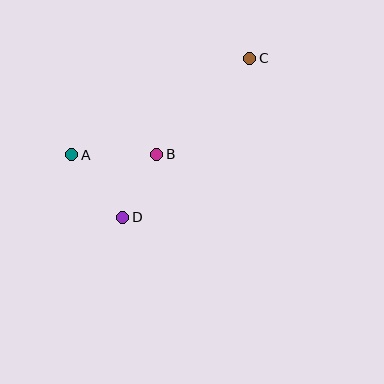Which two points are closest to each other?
Points B and D are closest to each other.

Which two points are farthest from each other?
Points C and D are farthest from each other.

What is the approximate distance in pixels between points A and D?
The distance between A and D is approximately 81 pixels.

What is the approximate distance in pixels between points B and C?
The distance between B and C is approximately 133 pixels.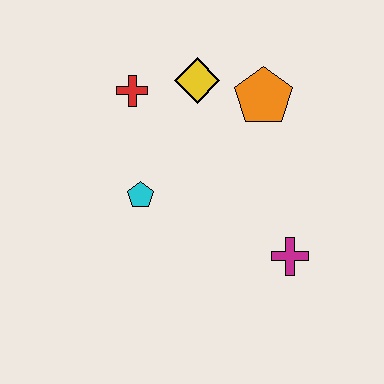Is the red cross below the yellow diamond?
Yes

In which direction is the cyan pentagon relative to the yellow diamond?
The cyan pentagon is below the yellow diamond.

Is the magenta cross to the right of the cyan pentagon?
Yes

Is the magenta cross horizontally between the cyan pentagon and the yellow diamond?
No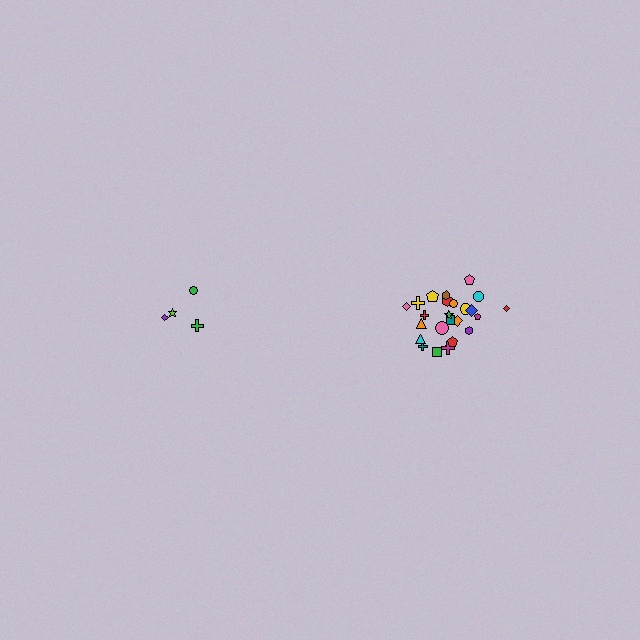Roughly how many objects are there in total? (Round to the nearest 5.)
Roughly 30 objects in total.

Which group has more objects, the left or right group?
The right group.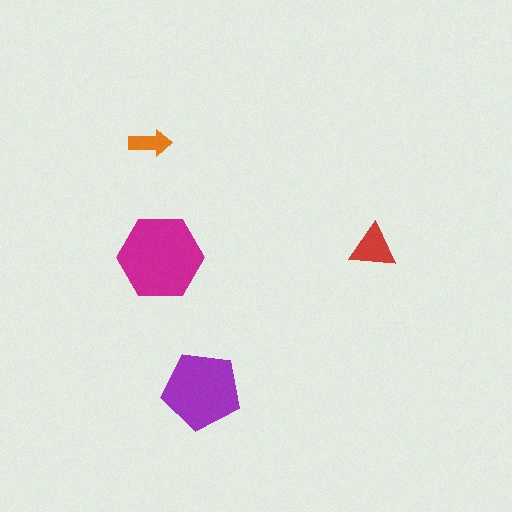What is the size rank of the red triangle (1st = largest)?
3rd.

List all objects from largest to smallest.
The magenta hexagon, the purple pentagon, the red triangle, the orange arrow.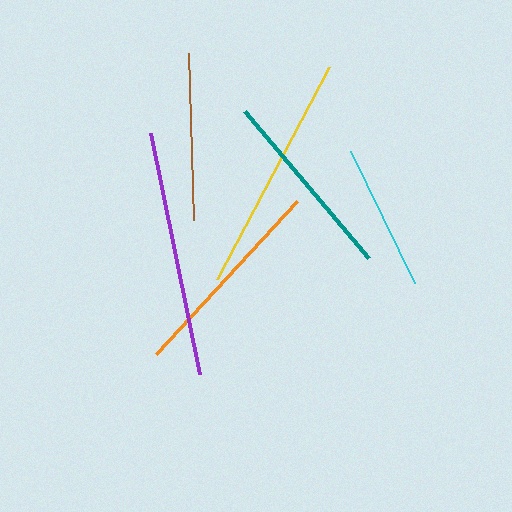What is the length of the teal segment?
The teal segment is approximately 192 pixels long.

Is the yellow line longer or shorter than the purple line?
The purple line is longer than the yellow line.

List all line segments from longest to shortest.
From longest to shortest: purple, yellow, orange, teal, brown, cyan.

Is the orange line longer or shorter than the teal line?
The orange line is longer than the teal line.